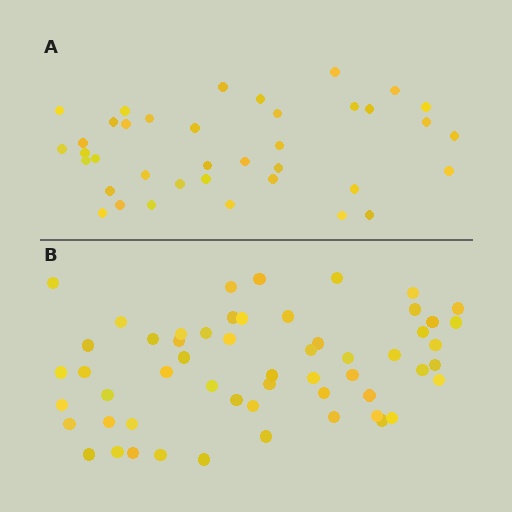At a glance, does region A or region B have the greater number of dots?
Region B (the bottom region) has more dots.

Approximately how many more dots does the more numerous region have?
Region B has approximately 20 more dots than region A.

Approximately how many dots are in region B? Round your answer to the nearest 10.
About 60 dots. (The exact count is 56, which rounds to 60.)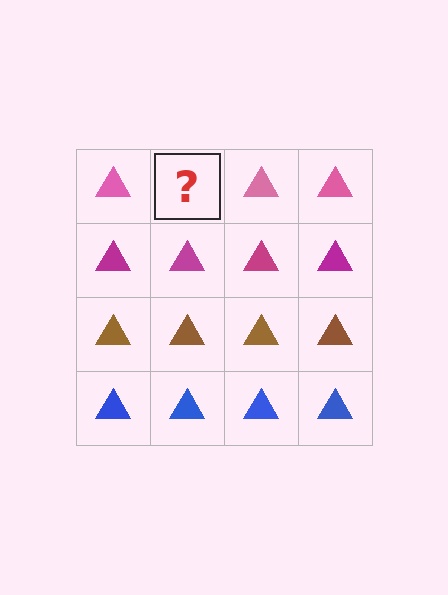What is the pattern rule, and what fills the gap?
The rule is that each row has a consistent color. The gap should be filled with a pink triangle.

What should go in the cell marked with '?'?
The missing cell should contain a pink triangle.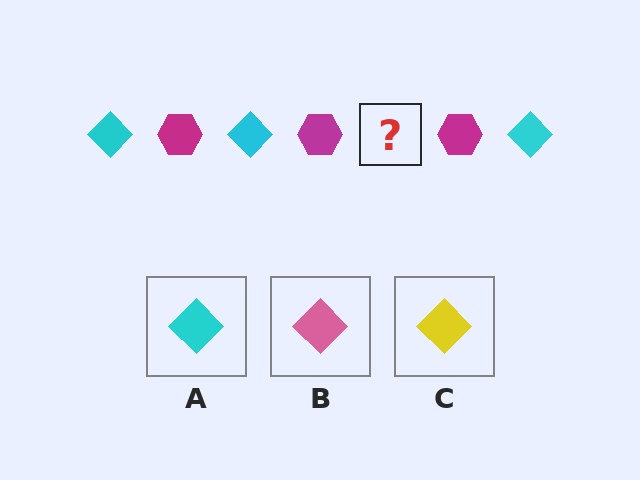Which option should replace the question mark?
Option A.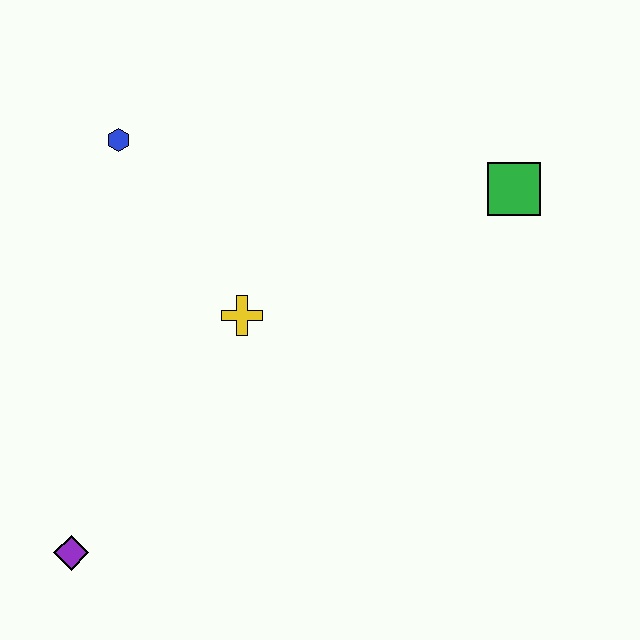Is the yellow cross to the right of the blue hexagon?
Yes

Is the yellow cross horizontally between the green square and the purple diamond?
Yes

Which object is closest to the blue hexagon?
The yellow cross is closest to the blue hexagon.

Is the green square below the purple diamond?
No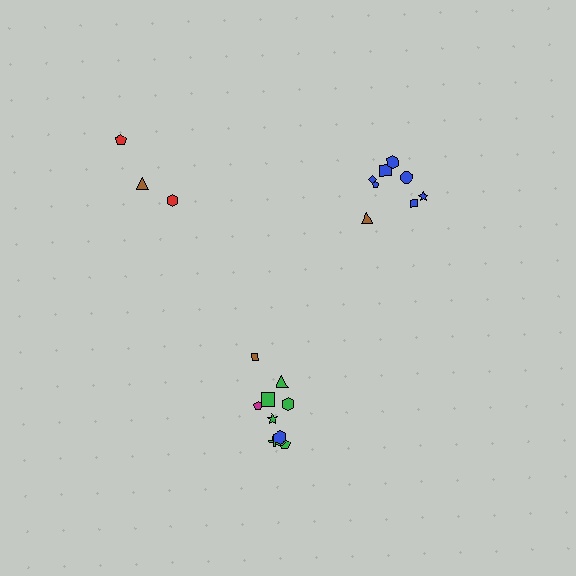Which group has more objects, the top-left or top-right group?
The top-right group.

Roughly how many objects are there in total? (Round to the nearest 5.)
Roughly 20 objects in total.